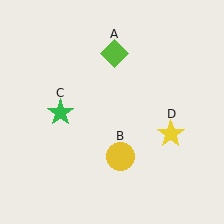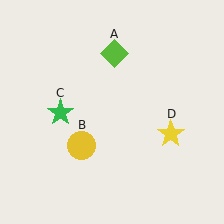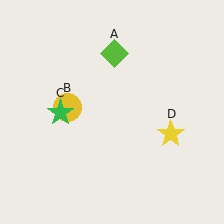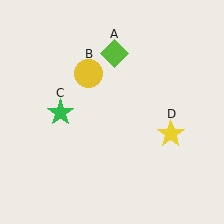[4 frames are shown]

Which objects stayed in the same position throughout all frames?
Lime diamond (object A) and green star (object C) and yellow star (object D) remained stationary.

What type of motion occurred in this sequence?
The yellow circle (object B) rotated clockwise around the center of the scene.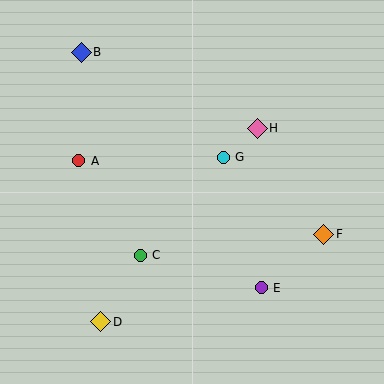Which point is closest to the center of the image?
Point G at (223, 157) is closest to the center.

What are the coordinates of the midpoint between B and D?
The midpoint between B and D is at (91, 187).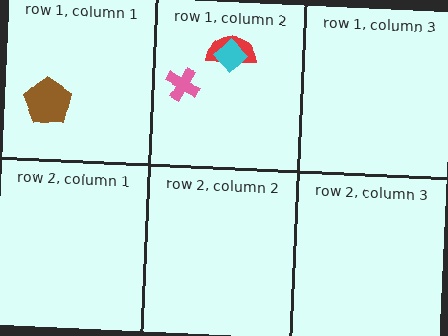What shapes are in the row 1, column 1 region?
The brown pentagon.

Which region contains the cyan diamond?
The row 1, column 2 region.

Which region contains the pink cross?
The row 1, column 2 region.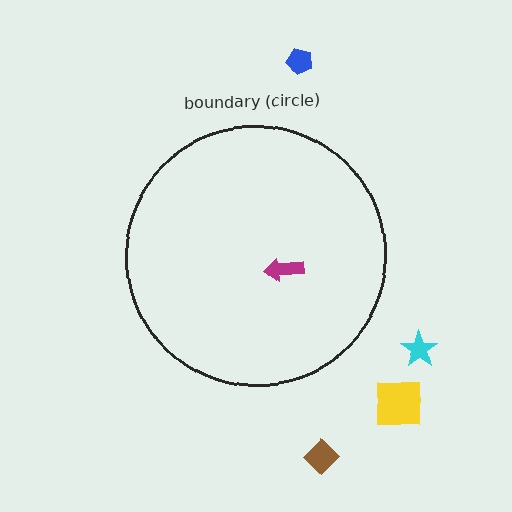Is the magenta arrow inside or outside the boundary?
Inside.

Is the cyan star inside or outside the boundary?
Outside.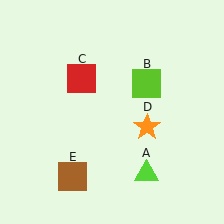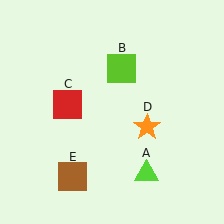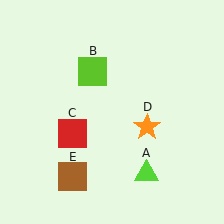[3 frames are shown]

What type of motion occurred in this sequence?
The lime square (object B), red square (object C) rotated counterclockwise around the center of the scene.